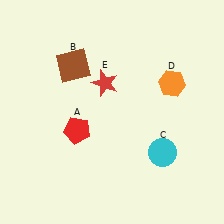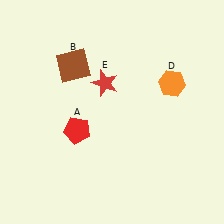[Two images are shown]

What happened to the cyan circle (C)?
The cyan circle (C) was removed in Image 2. It was in the bottom-right area of Image 1.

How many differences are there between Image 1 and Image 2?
There is 1 difference between the two images.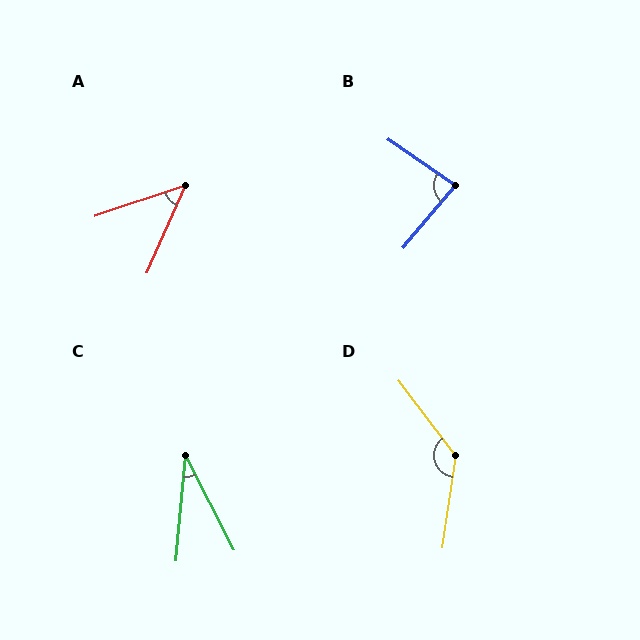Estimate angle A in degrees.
Approximately 47 degrees.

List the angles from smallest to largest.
C (32°), A (47°), B (84°), D (135°).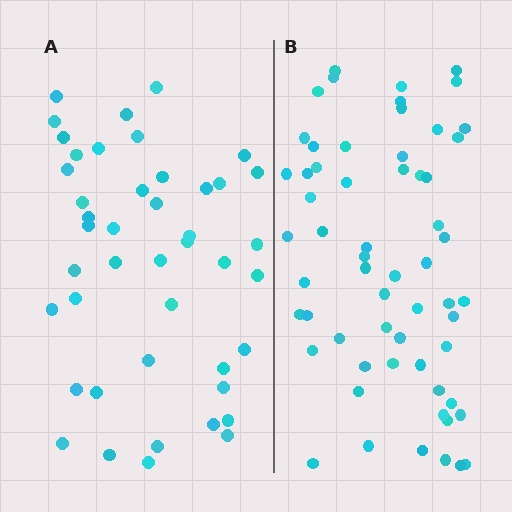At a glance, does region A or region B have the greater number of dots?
Region B (the right region) has more dots.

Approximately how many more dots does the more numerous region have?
Region B has approximately 15 more dots than region A.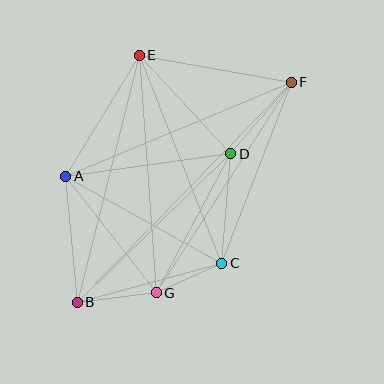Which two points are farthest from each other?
Points B and F are farthest from each other.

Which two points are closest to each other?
Points C and G are closest to each other.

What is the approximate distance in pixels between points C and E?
The distance between C and E is approximately 224 pixels.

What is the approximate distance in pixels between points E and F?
The distance between E and F is approximately 155 pixels.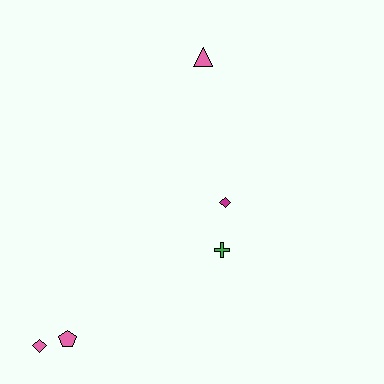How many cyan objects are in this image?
There are no cyan objects.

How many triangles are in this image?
There is 1 triangle.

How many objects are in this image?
There are 5 objects.